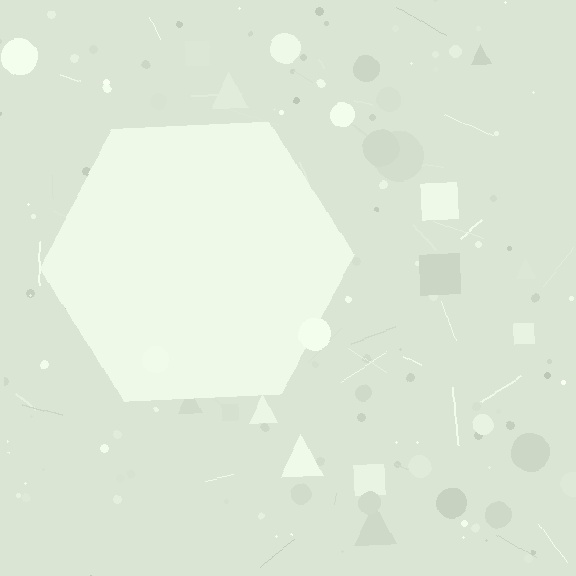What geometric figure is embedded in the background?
A hexagon is embedded in the background.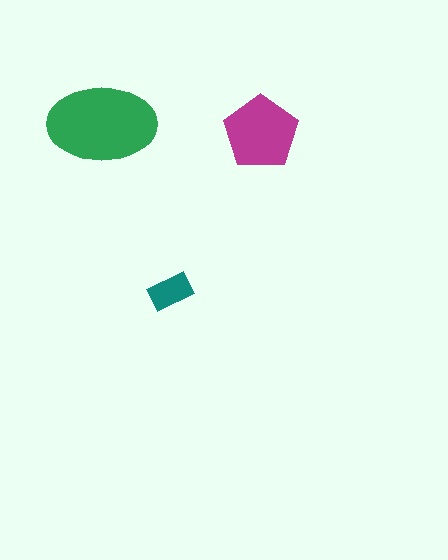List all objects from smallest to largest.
The teal rectangle, the magenta pentagon, the green ellipse.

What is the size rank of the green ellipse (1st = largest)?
1st.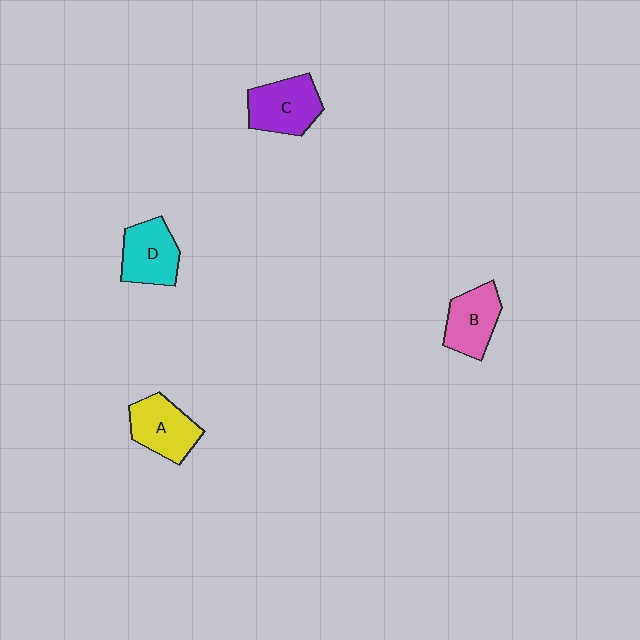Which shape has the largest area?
Shape C (purple).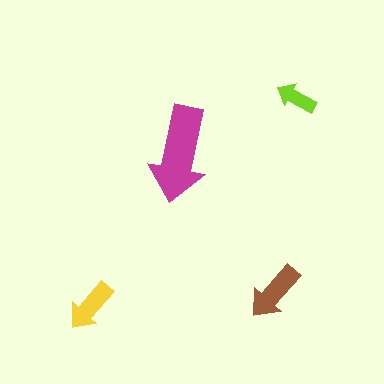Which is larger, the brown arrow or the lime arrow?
The brown one.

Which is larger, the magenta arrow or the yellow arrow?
The magenta one.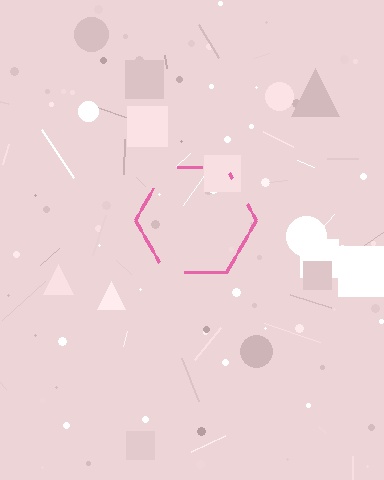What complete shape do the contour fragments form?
The contour fragments form a hexagon.